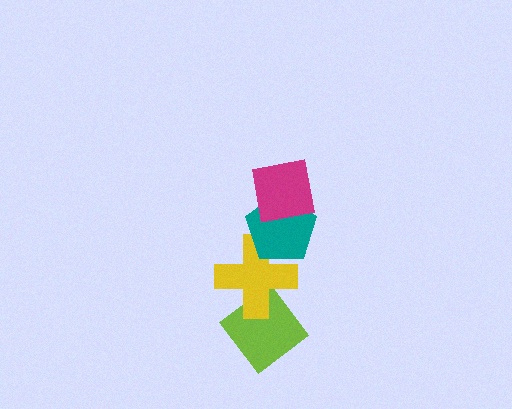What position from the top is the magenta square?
The magenta square is 1st from the top.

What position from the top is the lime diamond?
The lime diamond is 4th from the top.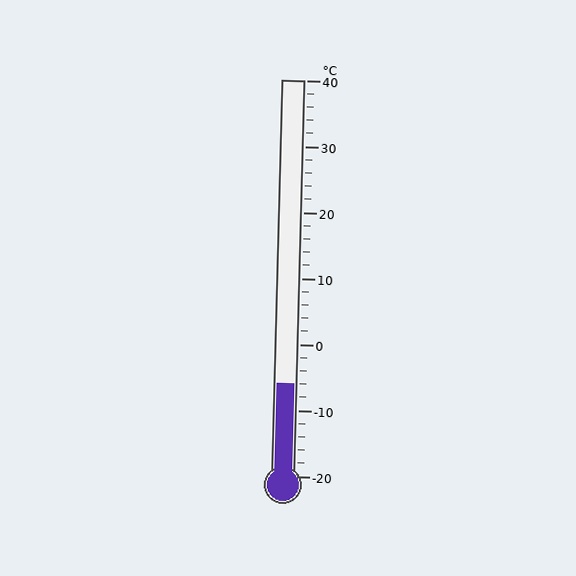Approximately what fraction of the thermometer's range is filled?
The thermometer is filled to approximately 25% of its range.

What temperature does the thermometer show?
The thermometer shows approximately -6°C.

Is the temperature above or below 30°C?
The temperature is below 30°C.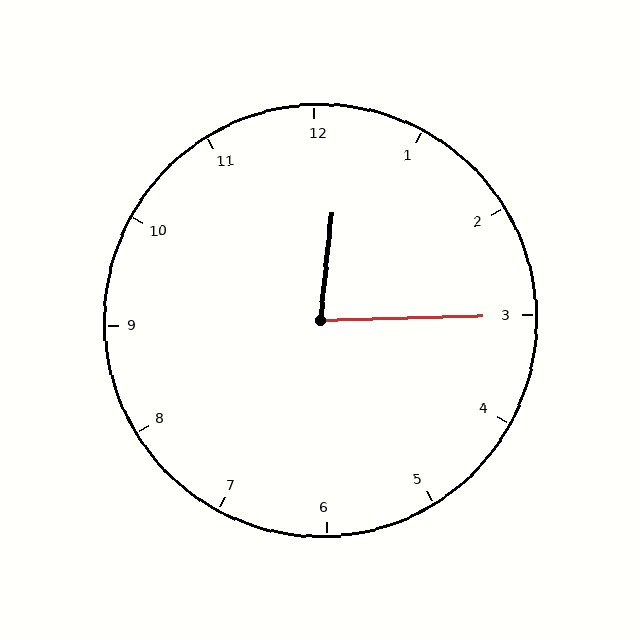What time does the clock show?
12:15.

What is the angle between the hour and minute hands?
Approximately 82 degrees.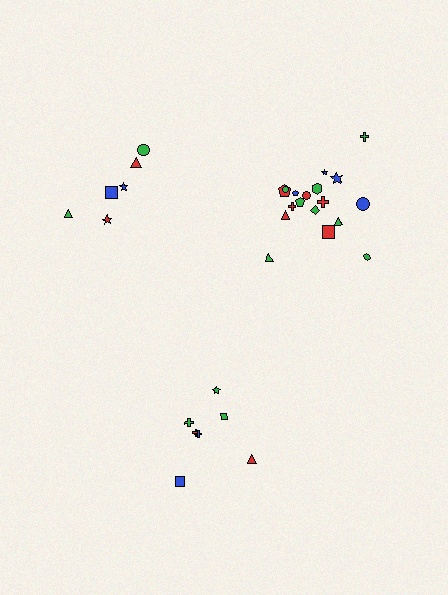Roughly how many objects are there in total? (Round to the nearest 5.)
Roughly 30 objects in total.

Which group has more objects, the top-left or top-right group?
The top-right group.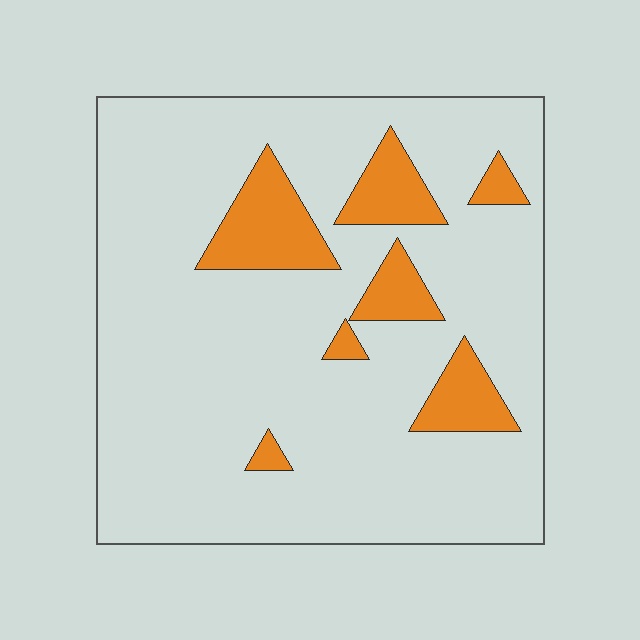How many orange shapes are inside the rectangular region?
7.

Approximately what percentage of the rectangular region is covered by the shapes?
Approximately 15%.